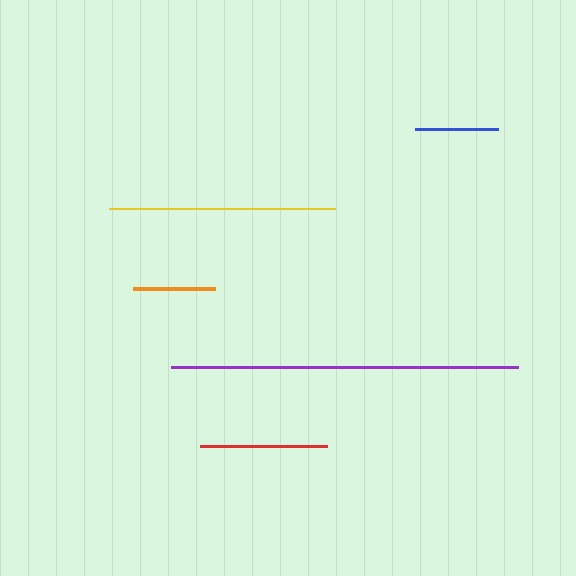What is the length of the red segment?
The red segment is approximately 128 pixels long.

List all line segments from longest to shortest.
From longest to shortest: purple, yellow, red, blue, orange.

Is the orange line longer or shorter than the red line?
The red line is longer than the orange line.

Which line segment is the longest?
The purple line is the longest at approximately 347 pixels.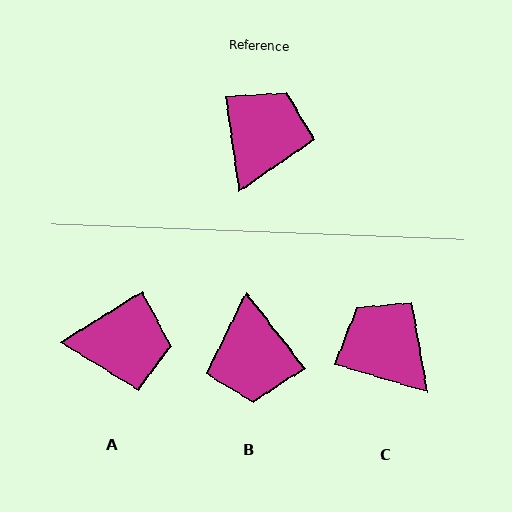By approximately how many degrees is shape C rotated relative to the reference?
Approximately 65 degrees counter-clockwise.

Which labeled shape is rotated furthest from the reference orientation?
B, about 151 degrees away.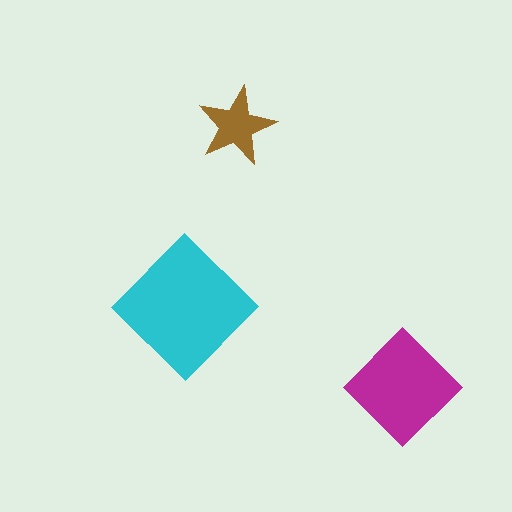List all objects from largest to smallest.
The cyan diamond, the magenta diamond, the brown star.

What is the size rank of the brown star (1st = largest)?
3rd.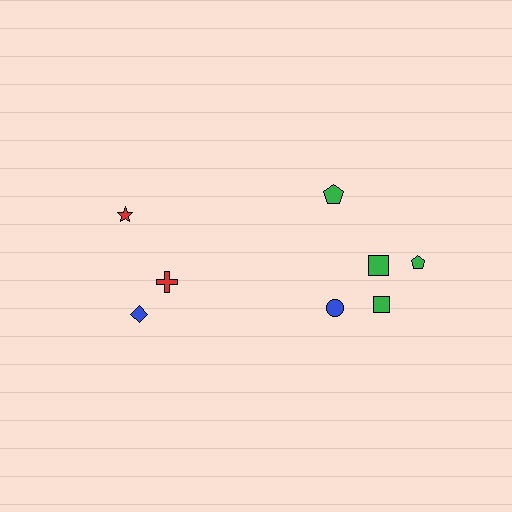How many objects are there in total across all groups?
There are 8 objects.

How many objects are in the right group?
There are 5 objects.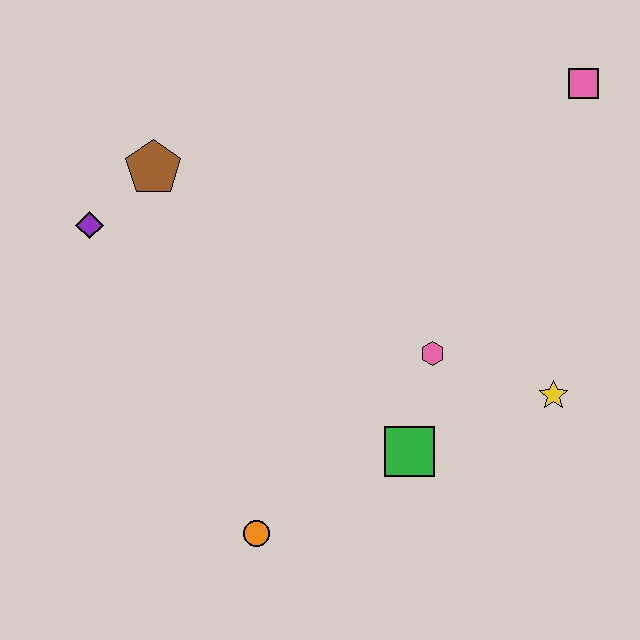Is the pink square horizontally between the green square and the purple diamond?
No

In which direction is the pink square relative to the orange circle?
The pink square is above the orange circle.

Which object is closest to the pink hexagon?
The green square is closest to the pink hexagon.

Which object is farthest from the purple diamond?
The pink square is farthest from the purple diamond.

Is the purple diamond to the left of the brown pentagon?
Yes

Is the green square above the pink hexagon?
No